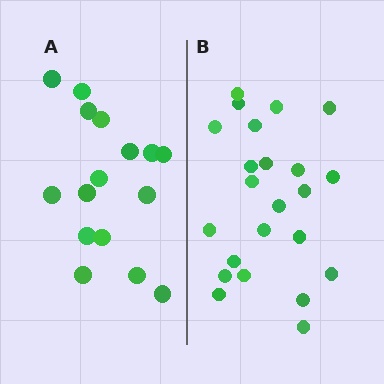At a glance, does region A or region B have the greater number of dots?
Region B (the right region) has more dots.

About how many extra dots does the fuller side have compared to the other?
Region B has roughly 8 or so more dots than region A.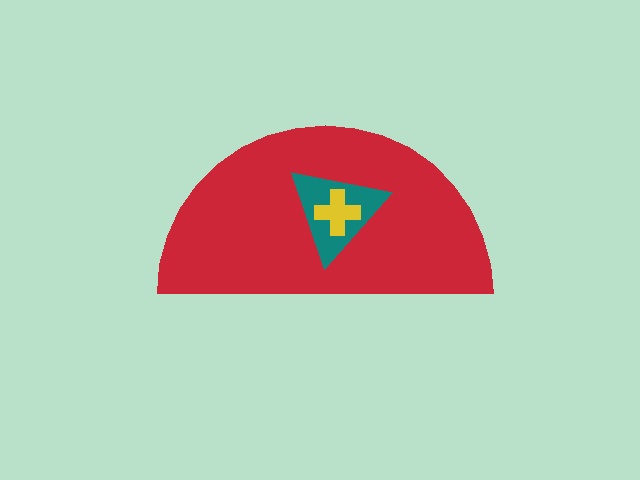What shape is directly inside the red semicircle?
The teal triangle.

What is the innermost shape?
The yellow cross.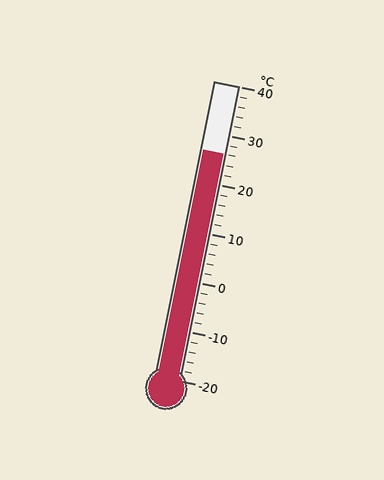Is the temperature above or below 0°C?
The temperature is above 0°C.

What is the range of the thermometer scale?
The thermometer scale ranges from -20°C to 40°C.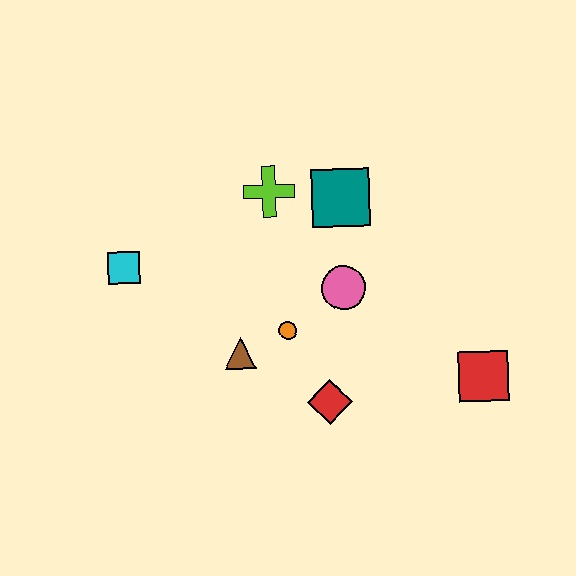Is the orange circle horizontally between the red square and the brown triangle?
Yes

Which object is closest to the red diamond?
The orange circle is closest to the red diamond.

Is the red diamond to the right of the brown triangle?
Yes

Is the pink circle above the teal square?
No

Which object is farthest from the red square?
The cyan square is farthest from the red square.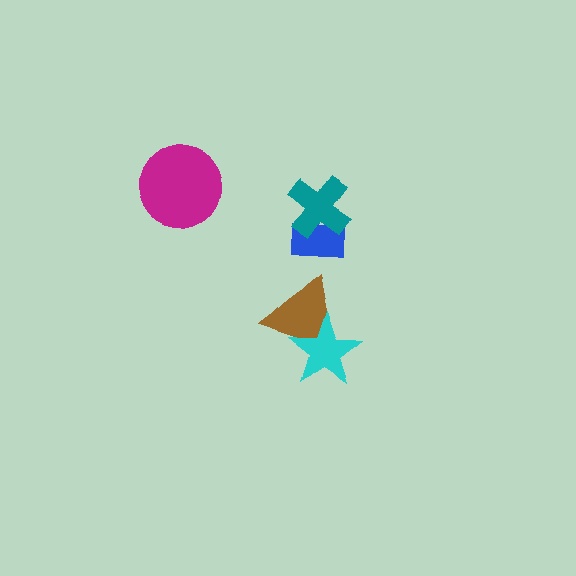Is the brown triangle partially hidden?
Yes, it is partially covered by another shape.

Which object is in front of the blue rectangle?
The teal cross is in front of the blue rectangle.